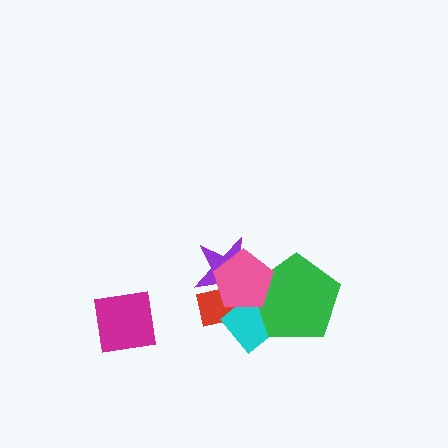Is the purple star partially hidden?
Yes, it is partially covered by another shape.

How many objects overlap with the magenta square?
0 objects overlap with the magenta square.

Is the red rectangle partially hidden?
Yes, it is partially covered by another shape.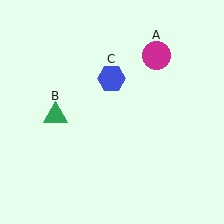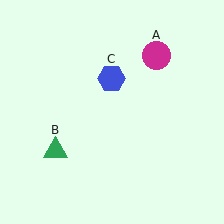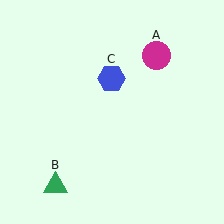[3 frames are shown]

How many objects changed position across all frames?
1 object changed position: green triangle (object B).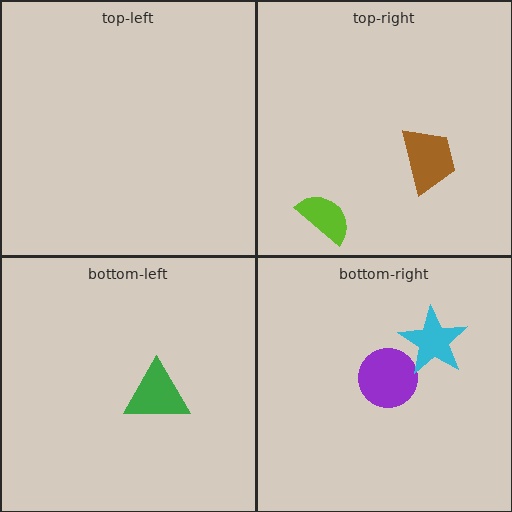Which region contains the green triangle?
The bottom-left region.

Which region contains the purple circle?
The bottom-right region.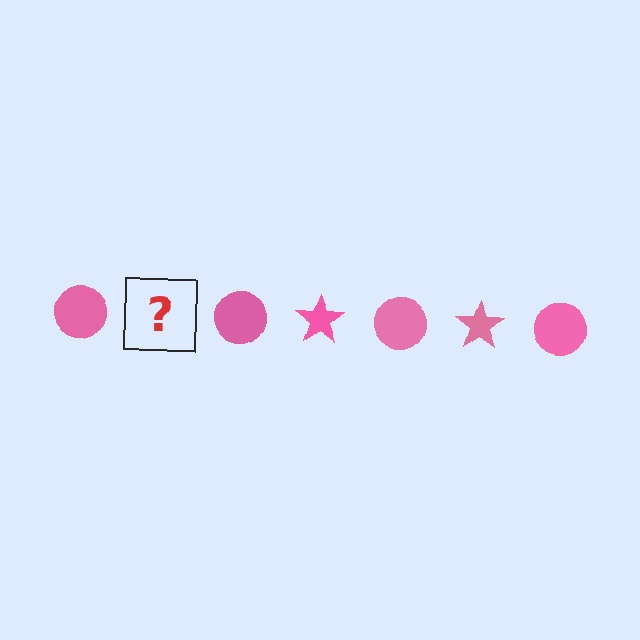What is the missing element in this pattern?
The missing element is a pink star.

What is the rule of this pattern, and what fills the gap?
The rule is that the pattern cycles through circle, star shapes in pink. The gap should be filled with a pink star.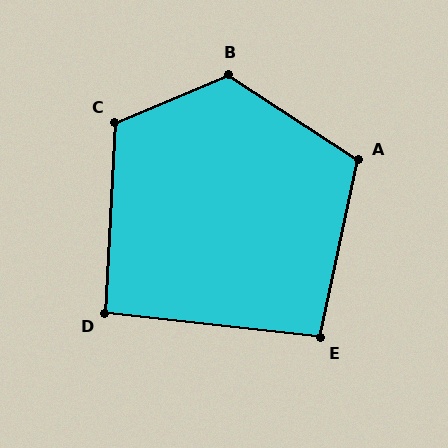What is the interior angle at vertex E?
Approximately 96 degrees (obtuse).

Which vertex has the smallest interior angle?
D, at approximately 93 degrees.